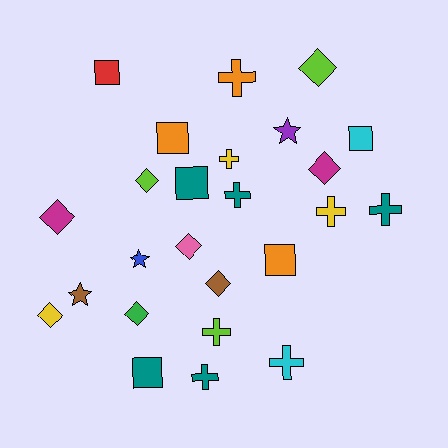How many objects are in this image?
There are 25 objects.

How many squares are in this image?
There are 6 squares.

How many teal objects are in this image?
There are 5 teal objects.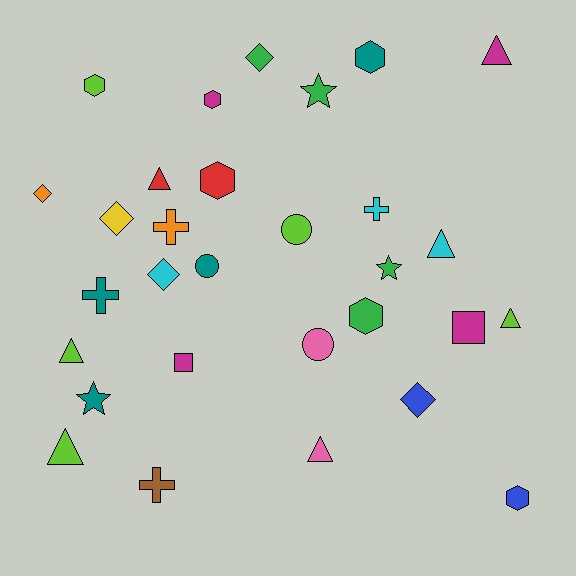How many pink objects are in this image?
There are 2 pink objects.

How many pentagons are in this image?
There are no pentagons.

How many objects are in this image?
There are 30 objects.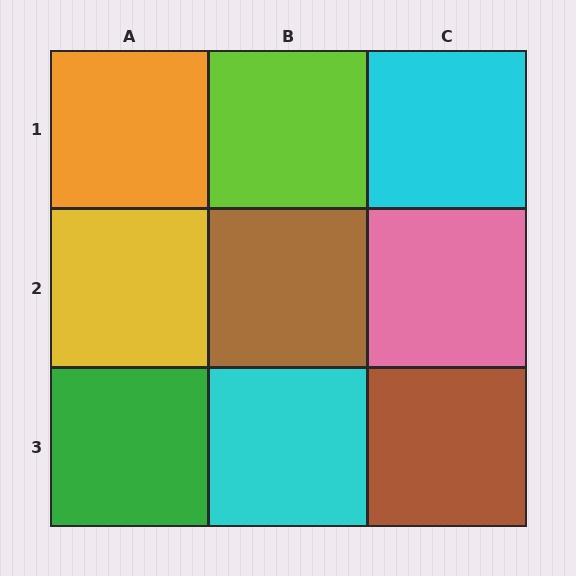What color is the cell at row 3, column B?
Cyan.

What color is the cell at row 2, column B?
Brown.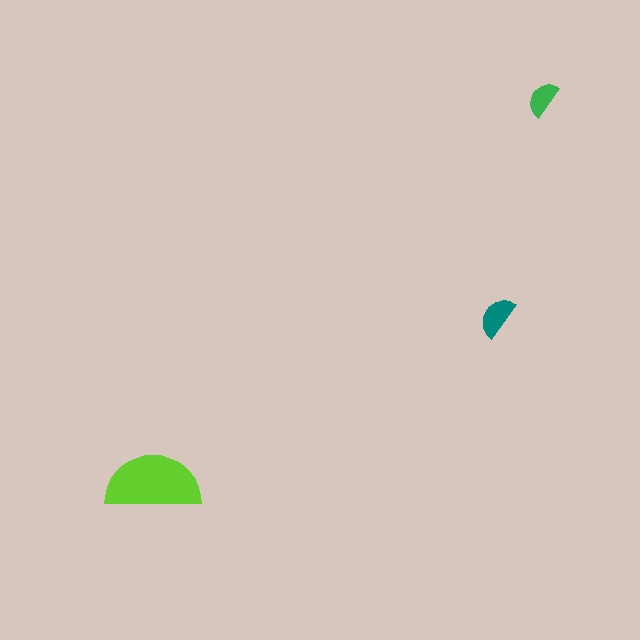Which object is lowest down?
The lime semicircle is bottommost.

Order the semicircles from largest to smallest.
the lime one, the teal one, the green one.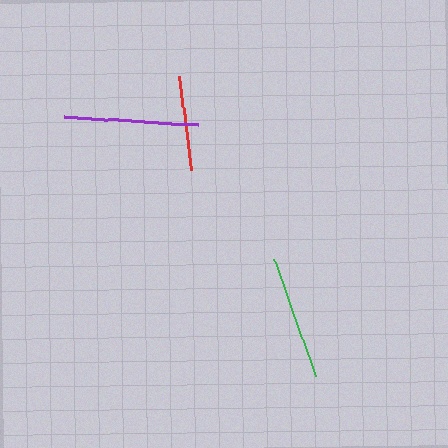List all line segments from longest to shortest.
From longest to shortest: purple, green, red.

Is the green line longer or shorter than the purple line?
The purple line is longer than the green line.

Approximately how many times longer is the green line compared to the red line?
The green line is approximately 1.3 times the length of the red line.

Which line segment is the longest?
The purple line is the longest at approximately 135 pixels.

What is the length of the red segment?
The red segment is approximately 96 pixels long.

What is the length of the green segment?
The green segment is approximately 123 pixels long.